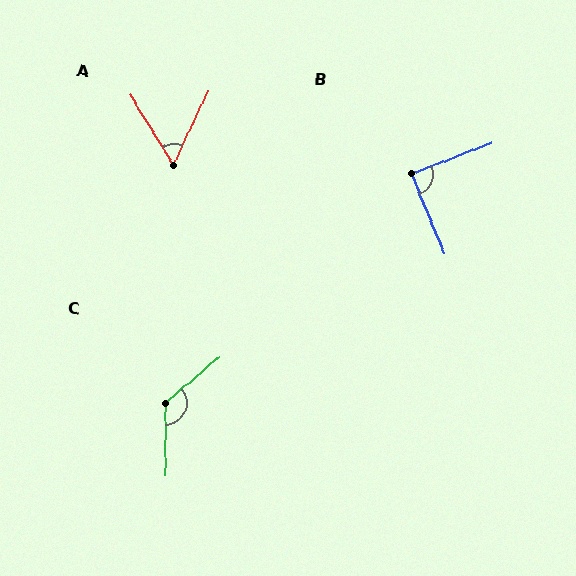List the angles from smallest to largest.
A (57°), B (89°), C (131°).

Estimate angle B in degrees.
Approximately 89 degrees.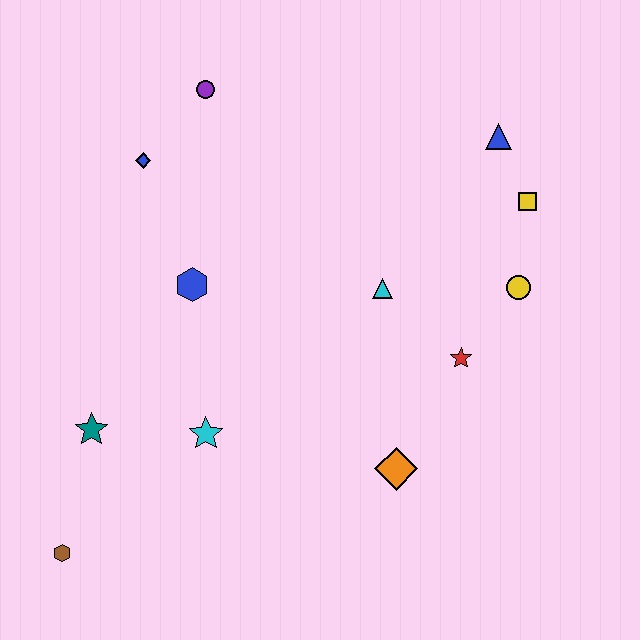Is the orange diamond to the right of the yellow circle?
No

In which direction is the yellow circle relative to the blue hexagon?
The yellow circle is to the right of the blue hexagon.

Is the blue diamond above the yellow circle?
Yes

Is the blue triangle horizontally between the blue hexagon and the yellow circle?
Yes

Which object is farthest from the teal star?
The blue triangle is farthest from the teal star.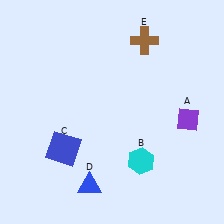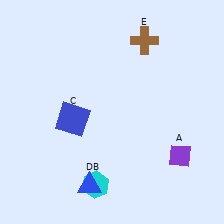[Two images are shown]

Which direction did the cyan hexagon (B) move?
The cyan hexagon (B) moved left.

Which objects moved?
The objects that moved are: the purple diamond (A), the cyan hexagon (B), the blue square (C).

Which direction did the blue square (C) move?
The blue square (C) moved up.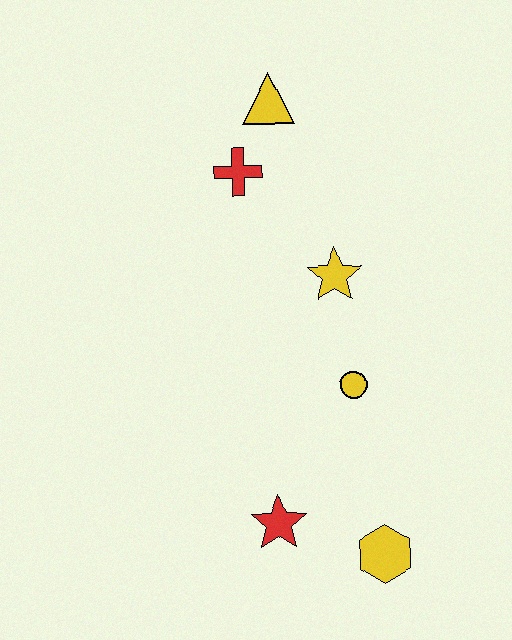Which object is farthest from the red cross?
The yellow hexagon is farthest from the red cross.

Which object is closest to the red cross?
The yellow triangle is closest to the red cross.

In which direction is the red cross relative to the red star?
The red cross is above the red star.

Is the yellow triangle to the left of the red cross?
No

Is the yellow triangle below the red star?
No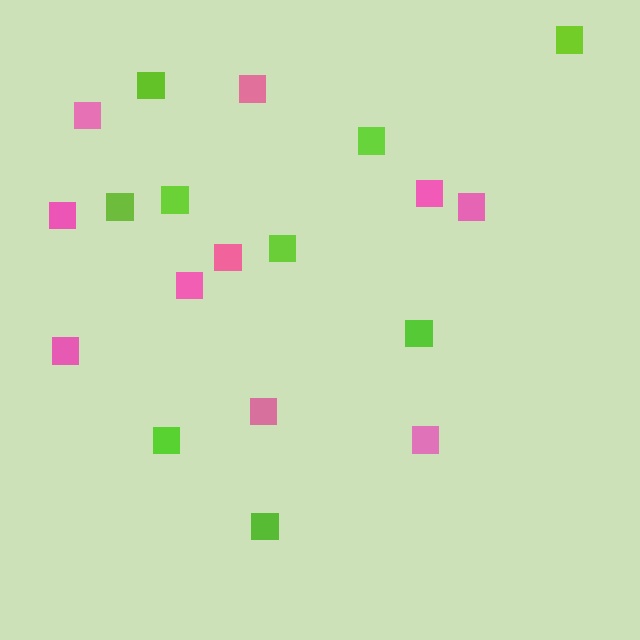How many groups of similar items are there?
There are 2 groups: one group of pink squares (10) and one group of lime squares (9).